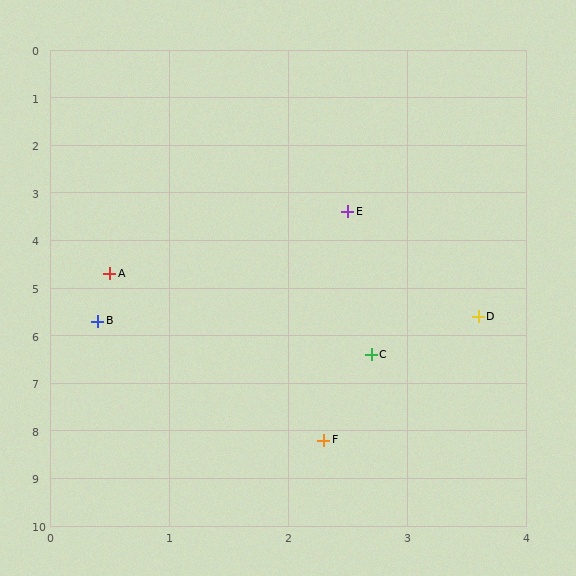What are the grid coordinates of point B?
Point B is at approximately (0.4, 5.7).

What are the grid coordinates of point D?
Point D is at approximately (3.6, 5.6).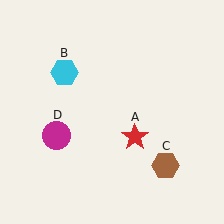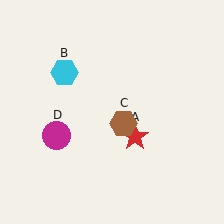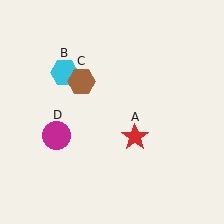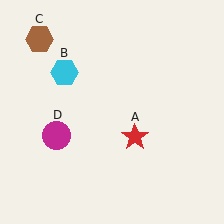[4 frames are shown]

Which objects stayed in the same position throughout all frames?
Red star (object A) and cyan hexagon (object B) and magenta circle (object D) remained stationary.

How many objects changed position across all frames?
1 object changed position: brown hexagon (object C).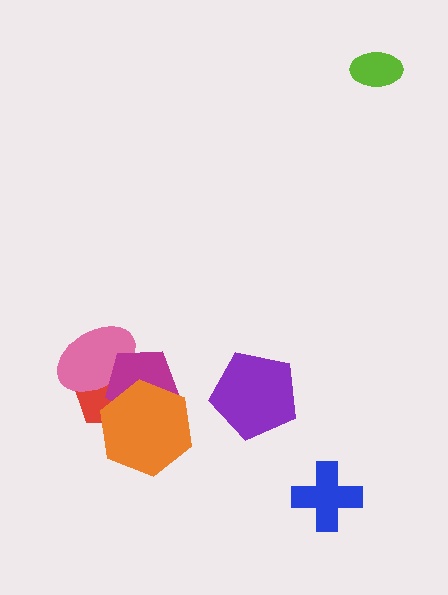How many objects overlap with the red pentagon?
3 objects overlap with the red pentagon.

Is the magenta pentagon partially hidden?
Yes, it is partially covered by another shape.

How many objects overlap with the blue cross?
0 objects overlap with the blue cross.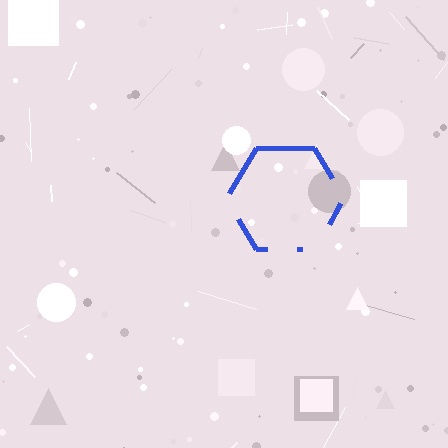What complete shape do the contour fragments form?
The contour fragments form a hexagon.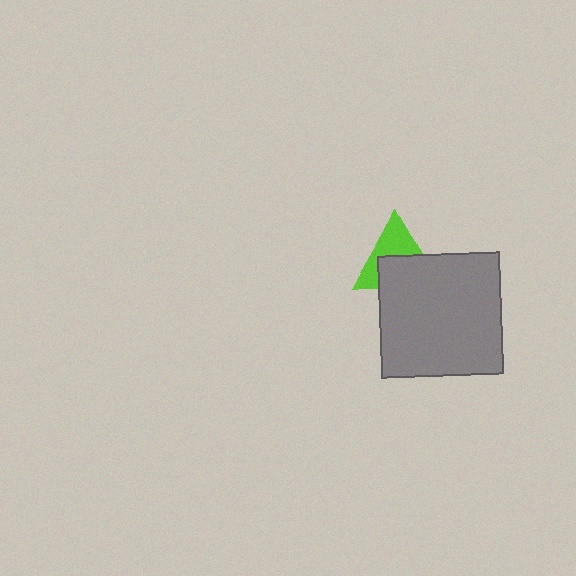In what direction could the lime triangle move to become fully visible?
The lime triangle could move up. That would shift it out from behind the gray square entirely.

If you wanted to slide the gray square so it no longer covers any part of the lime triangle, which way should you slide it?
Slide it down — that is the most direct way to separate the two shapes.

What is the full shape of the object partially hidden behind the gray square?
The partially hidden object is a lime triangle.